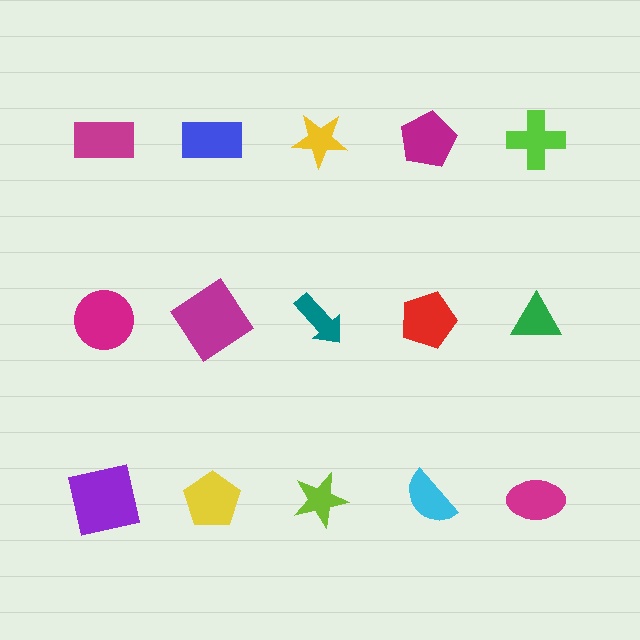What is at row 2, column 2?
A magenta diamond.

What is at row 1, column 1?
A magenta rectangle.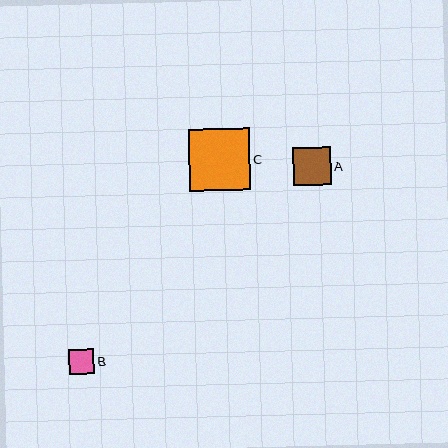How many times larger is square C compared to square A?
Square C is approximately 1.6 times the size of square A.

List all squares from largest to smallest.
From largest to smallest: C, A, B.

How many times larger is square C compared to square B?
Square C is approximately 2.5 times the size of square B.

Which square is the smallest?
Square B is the smallest with a size of approximately 25 pixels.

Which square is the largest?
Square C is the largest with a size of approximately 61 pixels.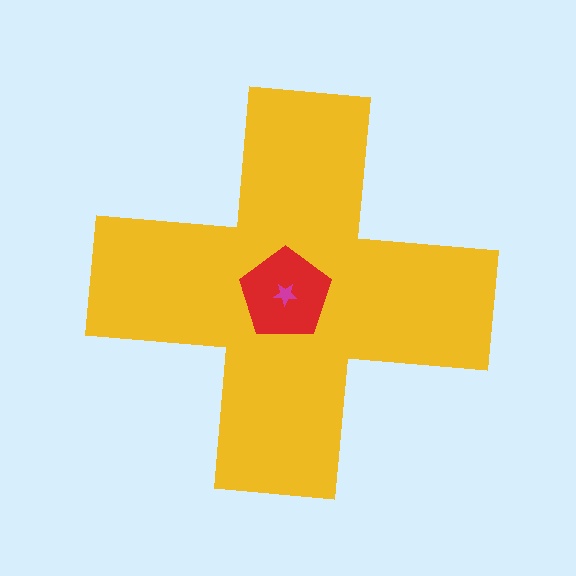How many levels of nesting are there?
3.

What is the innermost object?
The magenta star.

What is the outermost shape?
The yellow cross.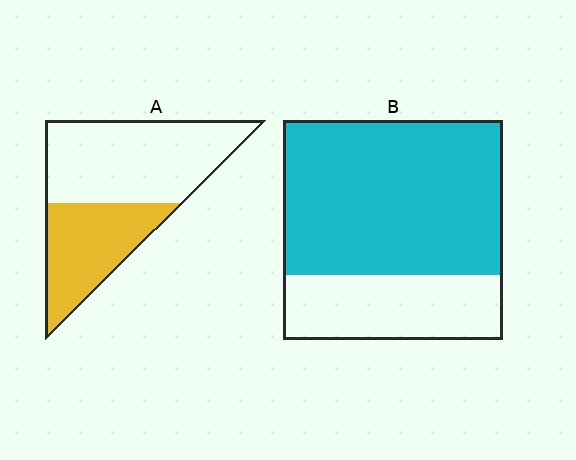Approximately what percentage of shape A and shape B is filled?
A is approximately 40% and B is approximately 70%.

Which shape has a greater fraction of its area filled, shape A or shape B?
Shape B.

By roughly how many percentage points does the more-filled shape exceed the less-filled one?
By roughly 30 percentage points (B over A).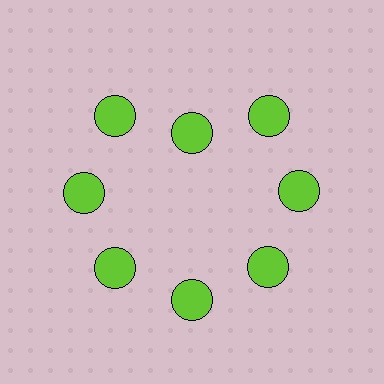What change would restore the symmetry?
The symmetry would be restored by moving it outward, back onto the ring so that all 8 circles sit at equal angles and equal distance from the center.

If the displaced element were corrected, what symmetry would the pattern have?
It would have 8-fold rotational symmetry — the pattern would map onto itself every 45 degrees.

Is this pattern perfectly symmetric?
No. The 8 lime circles are arranged in a ring, but one element near the 12 o'clock position is pulled inward toward the center, breaking the 8-fold rotational symmetry.